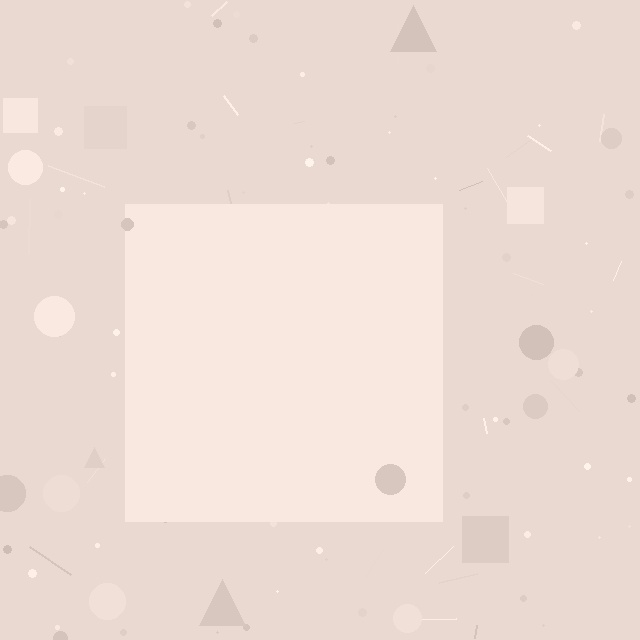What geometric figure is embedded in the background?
A square is embedded in the background.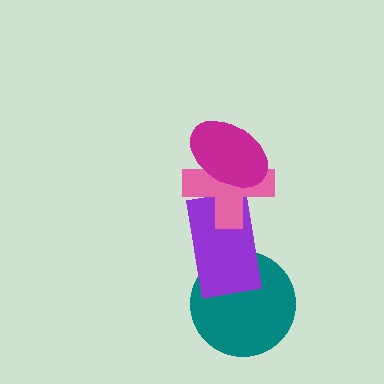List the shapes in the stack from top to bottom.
From top to bottom: the magenta ellipse, the pink cross, the purple rectangle, the teal circle.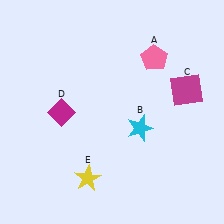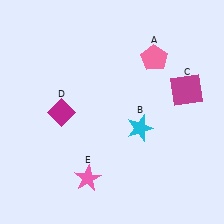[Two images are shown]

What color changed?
The star (E) changed from yellow in Image 1 to pink in Image 2.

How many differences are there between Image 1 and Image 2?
There is 1 difference between the two images.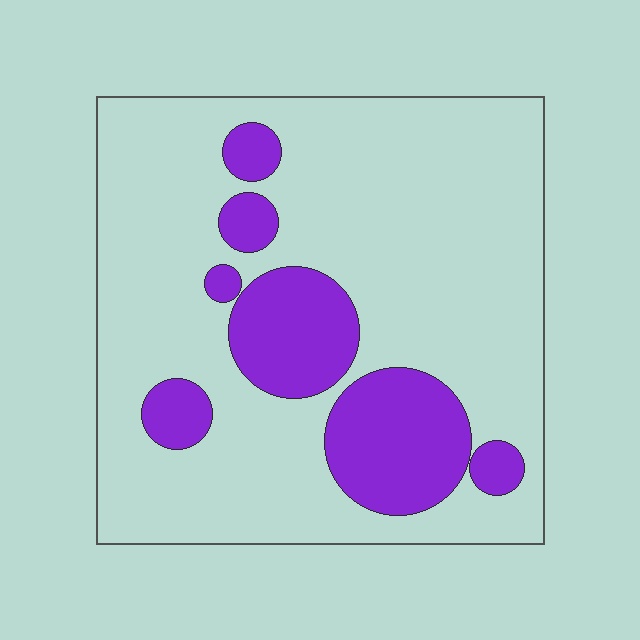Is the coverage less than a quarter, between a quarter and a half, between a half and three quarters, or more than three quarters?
Less than a quarter.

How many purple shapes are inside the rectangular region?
7.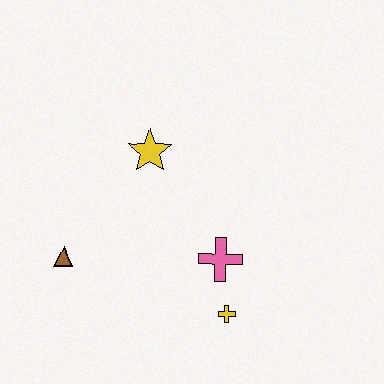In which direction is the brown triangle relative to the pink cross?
The brown triangle is to the left of the pink cross.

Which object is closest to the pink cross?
The yellow cross is closest to the pink cross.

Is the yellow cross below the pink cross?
Yes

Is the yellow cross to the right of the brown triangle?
Yes